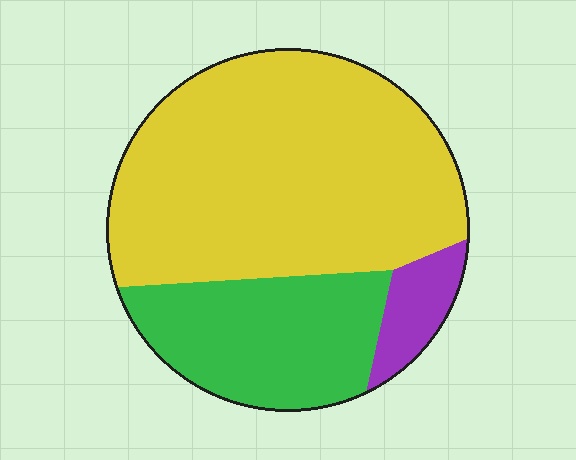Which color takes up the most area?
Yellow, at roughly 65%.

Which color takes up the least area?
Purple, at roughly 5%.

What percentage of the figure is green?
Green takes up about one quarter (1/4) of the figure.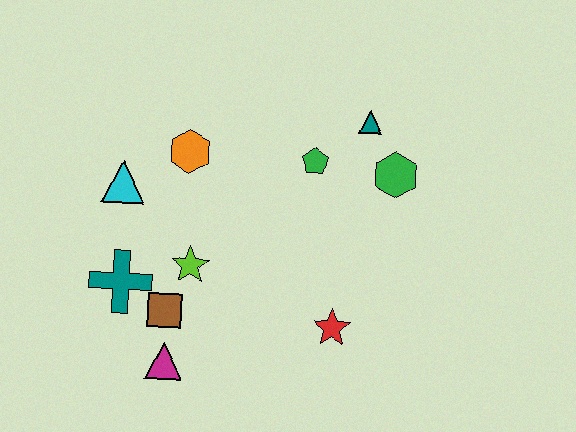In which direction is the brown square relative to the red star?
The brown square is to the left of the red star.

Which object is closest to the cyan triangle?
The orange hexagon is closest to the cyan triangle.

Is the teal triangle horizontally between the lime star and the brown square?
No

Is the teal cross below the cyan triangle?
Yes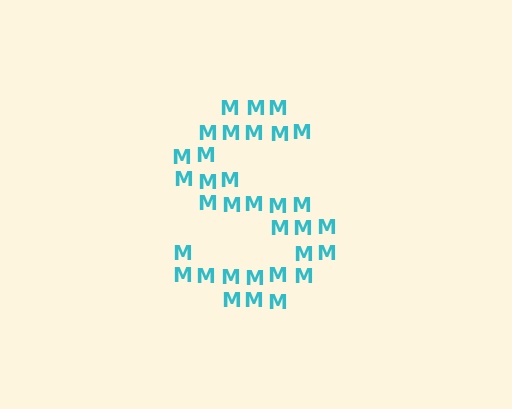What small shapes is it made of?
It is made of small letter M's.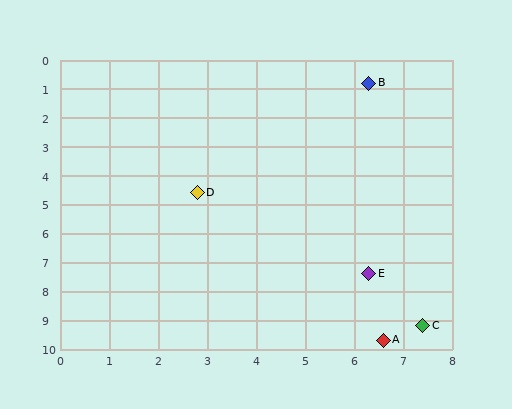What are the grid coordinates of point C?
Point C is at approximately (7.4, 9.2).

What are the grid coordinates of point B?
Point B is at approximately (6.3, 0.8).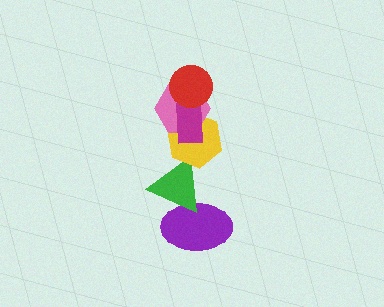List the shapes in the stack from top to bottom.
From top to bottom: the red circle, the magenta rectangle, the pink hexagon, the yellow hexagon, the green triangle, the purple ellipse.